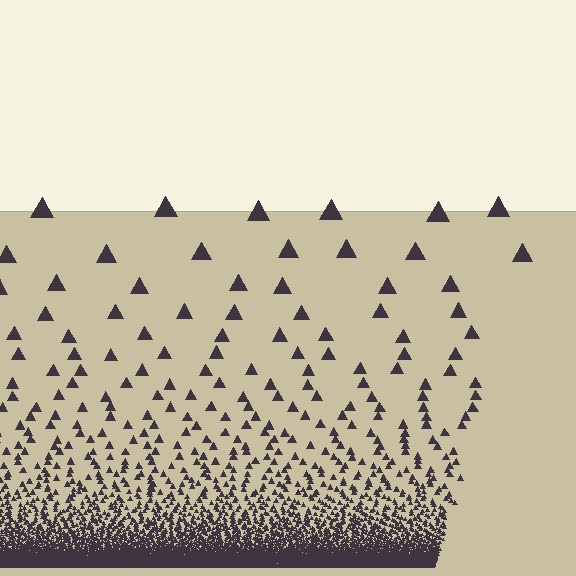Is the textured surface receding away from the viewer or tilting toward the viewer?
The surface appears to tilt toward the viewer. Texture elements get larger and sparser toward the top.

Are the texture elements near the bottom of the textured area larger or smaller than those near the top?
Smaller. The gradient is inverted — elements near the bottom are smaller and denser.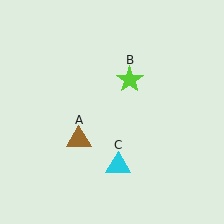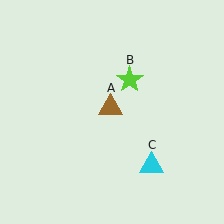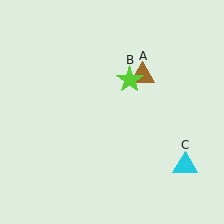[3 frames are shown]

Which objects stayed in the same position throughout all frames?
Lime star (object B) remained stationary.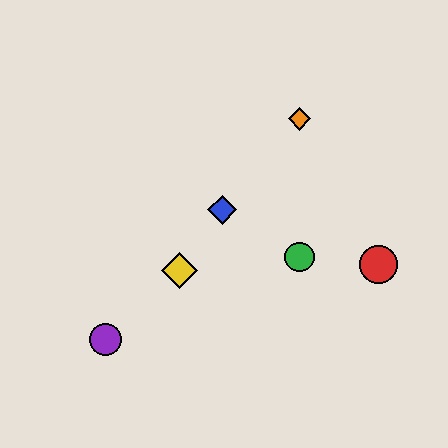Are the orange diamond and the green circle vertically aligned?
Yes, both are at x≈299.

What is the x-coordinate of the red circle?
The red circle is at x≈379.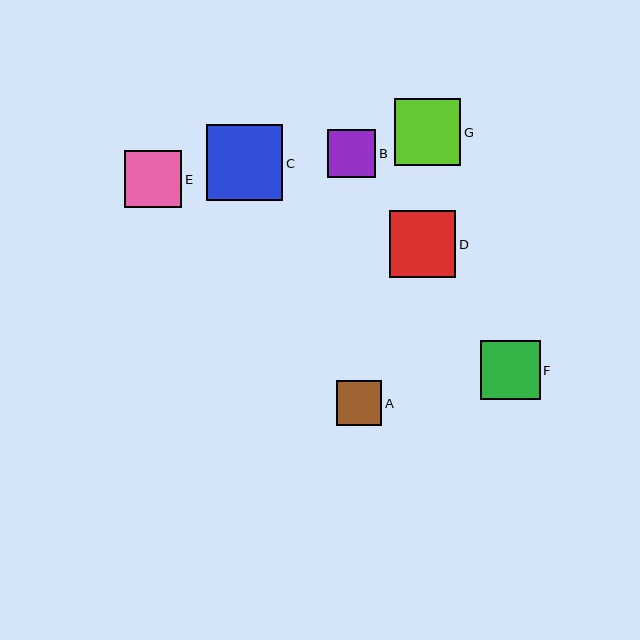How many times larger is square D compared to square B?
Square D is approximately 1.4 times the size of square B.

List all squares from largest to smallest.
From largest to smallest: C, G, D, F, E, B, A.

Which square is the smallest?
Square A is the smallest with a size of approximately 45 pixels.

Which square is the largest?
Square C is the largest with a size of approximately 76 pixels.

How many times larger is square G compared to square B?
Square G is approximately 1.4 times the size of square B.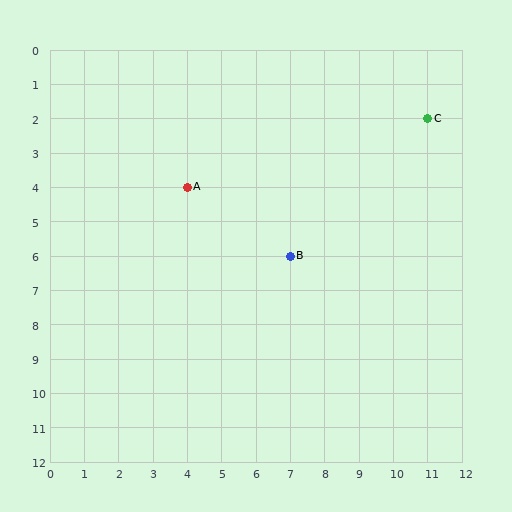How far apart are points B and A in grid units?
Points B and A are 3 columns and 2 rows apart (about 3.6 grid units diagonally).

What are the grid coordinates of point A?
Point A is at grid coordinates (4, 4).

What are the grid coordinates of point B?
Point B is at grid coordinates (7, 6).